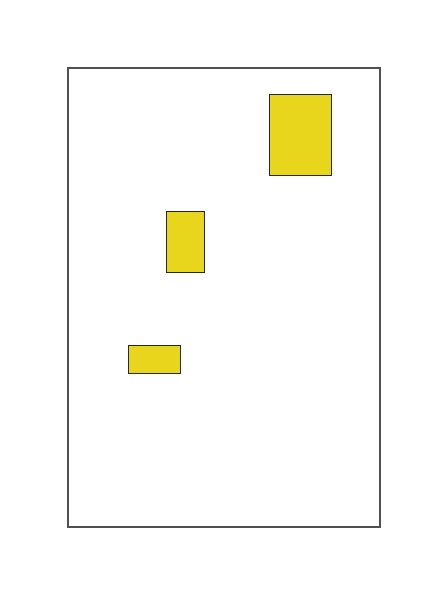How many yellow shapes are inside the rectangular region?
3.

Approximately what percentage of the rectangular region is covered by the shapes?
Approximately 5%.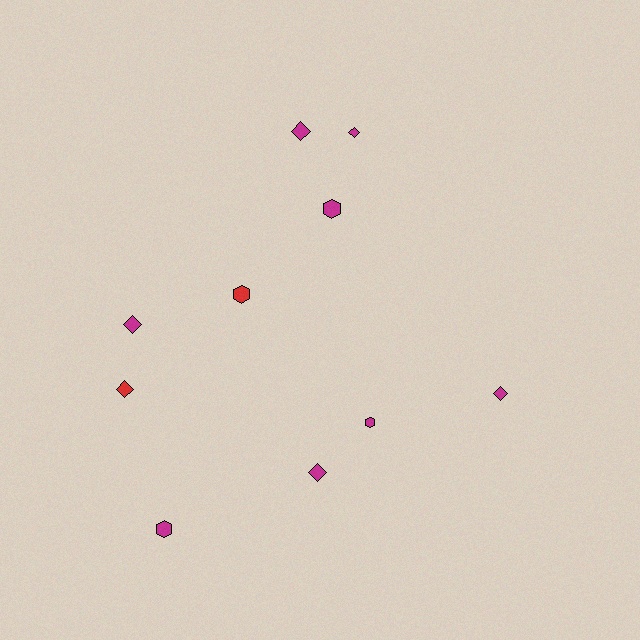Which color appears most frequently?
Magenta, with 8 objects.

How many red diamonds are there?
There is 1 red diamond.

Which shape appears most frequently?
Diamond, with 6 objects.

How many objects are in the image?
There are 10 objects.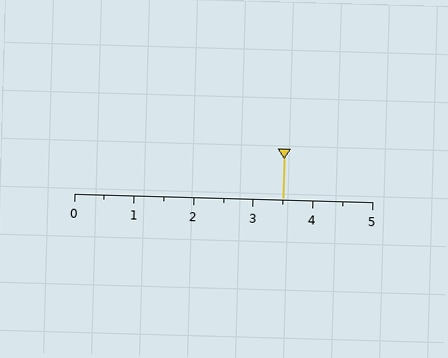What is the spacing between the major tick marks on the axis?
The major ticks are spaced 1 apart.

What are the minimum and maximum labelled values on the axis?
The axis runs from 0 to 5.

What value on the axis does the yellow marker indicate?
The marker indicates approximately 3.5.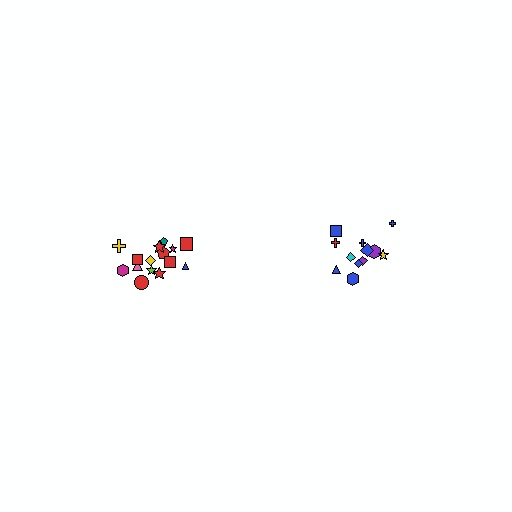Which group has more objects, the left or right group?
The left group.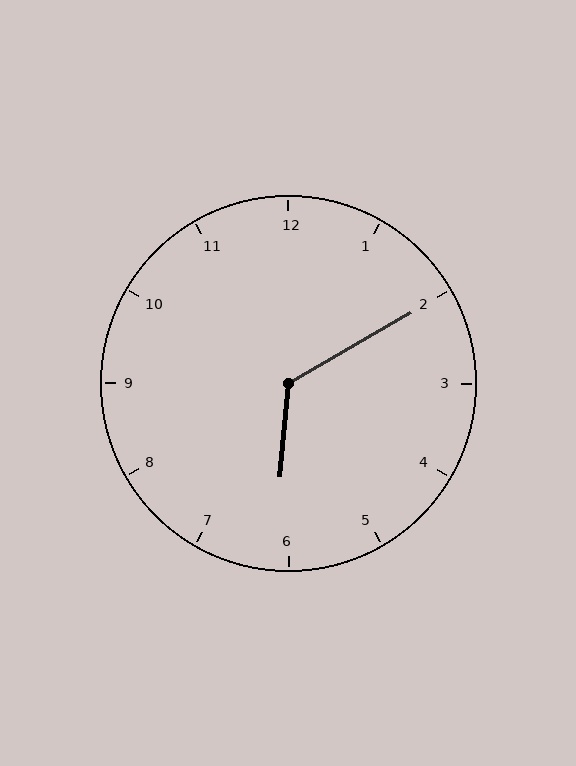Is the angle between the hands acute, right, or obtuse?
It is obtuse.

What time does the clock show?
6:10.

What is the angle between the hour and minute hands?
Approximately 125 degrees.